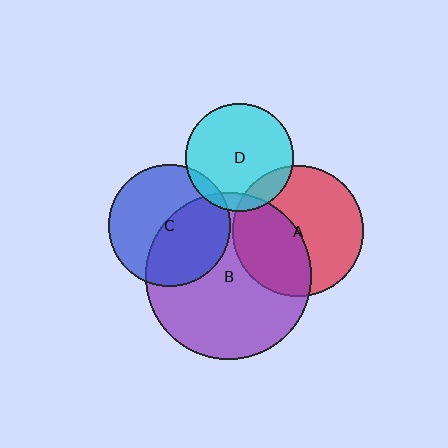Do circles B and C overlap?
Yes.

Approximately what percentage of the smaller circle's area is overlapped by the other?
Approximately 45%.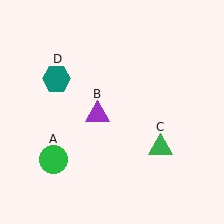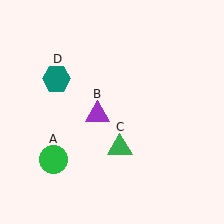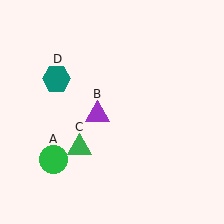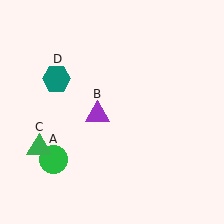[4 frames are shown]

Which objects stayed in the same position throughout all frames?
Green circle (object A) and purple triangle (object B) and teal hexagon (object D) remained stationary.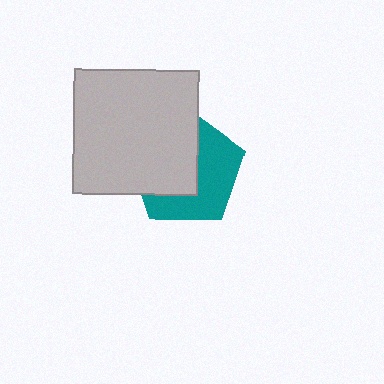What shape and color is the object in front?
The object in front is a light gray square.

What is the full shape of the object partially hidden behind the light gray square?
The partially hidden object is a teal pentagon.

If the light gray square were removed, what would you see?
You would see the complete teal pentagon.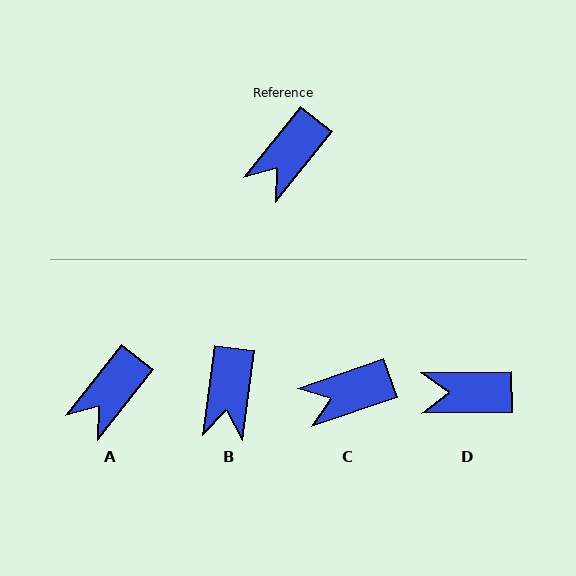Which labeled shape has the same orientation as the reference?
A.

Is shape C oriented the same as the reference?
No, it is off by about 32 degrees.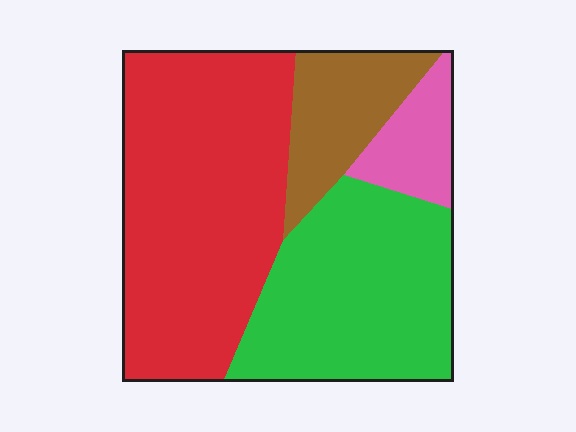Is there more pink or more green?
Green.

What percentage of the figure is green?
Green takes up between a sixth and a third of the figure.